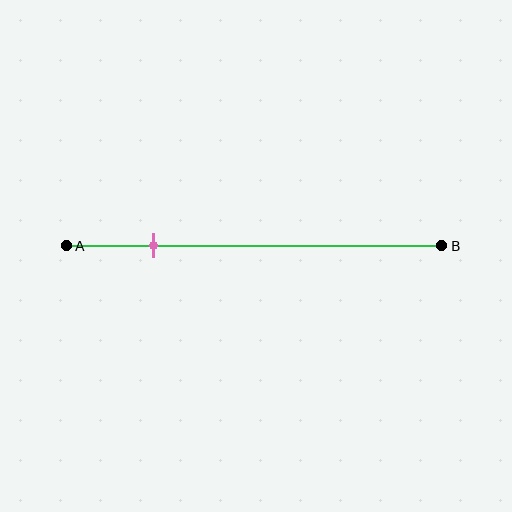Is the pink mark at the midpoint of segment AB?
No, the mark is at about 25% from A, not at the 50% midpoint.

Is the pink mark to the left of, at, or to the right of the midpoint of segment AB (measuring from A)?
The pink mark is to the left of the midpoint of segment AB.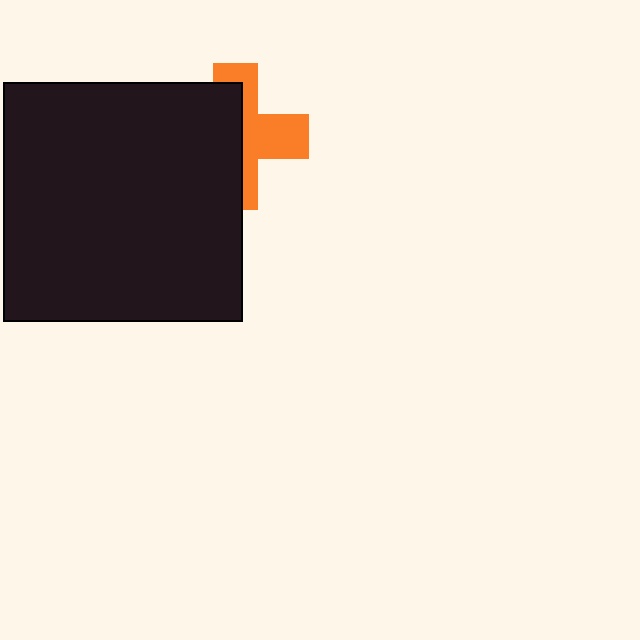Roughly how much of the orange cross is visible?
A small part of it is visible (roughly 44%).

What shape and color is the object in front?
The object in front is a black square.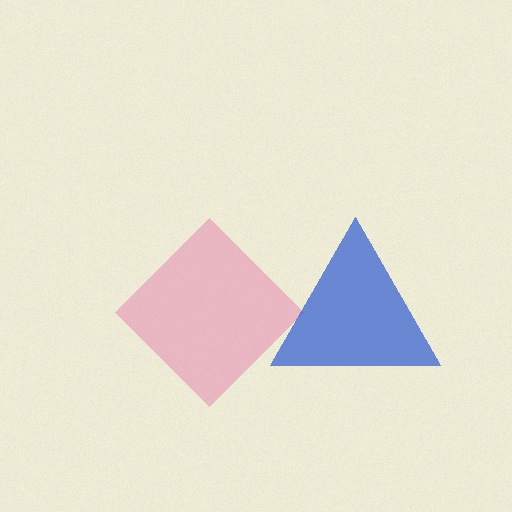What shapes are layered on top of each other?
The layered shapes are: a pink diamond, a blue triangle.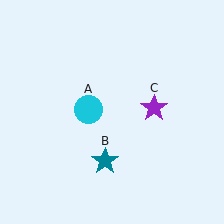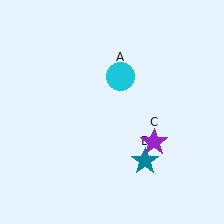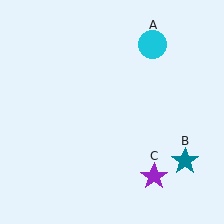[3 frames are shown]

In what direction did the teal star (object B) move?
The teal star (object B) moved right.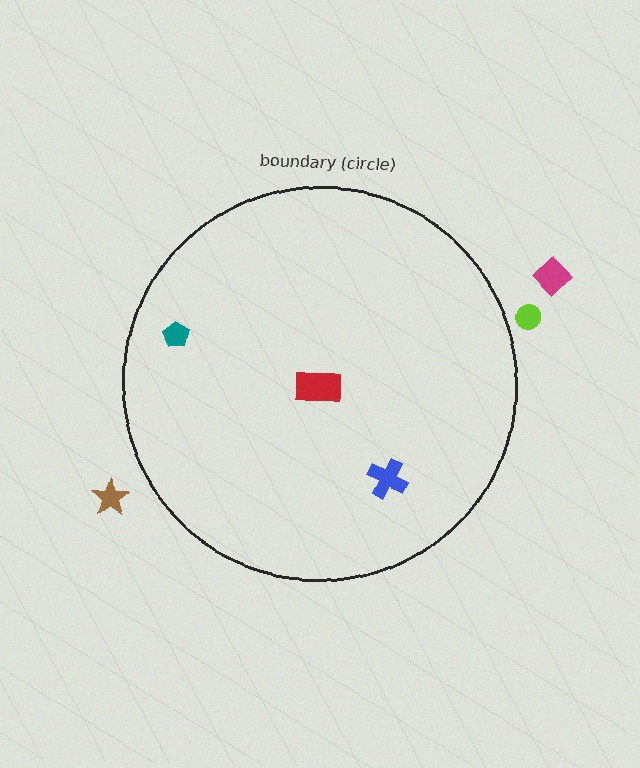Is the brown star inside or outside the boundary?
Outside.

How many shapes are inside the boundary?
3 inside, 3 outside.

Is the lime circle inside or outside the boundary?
Outside.